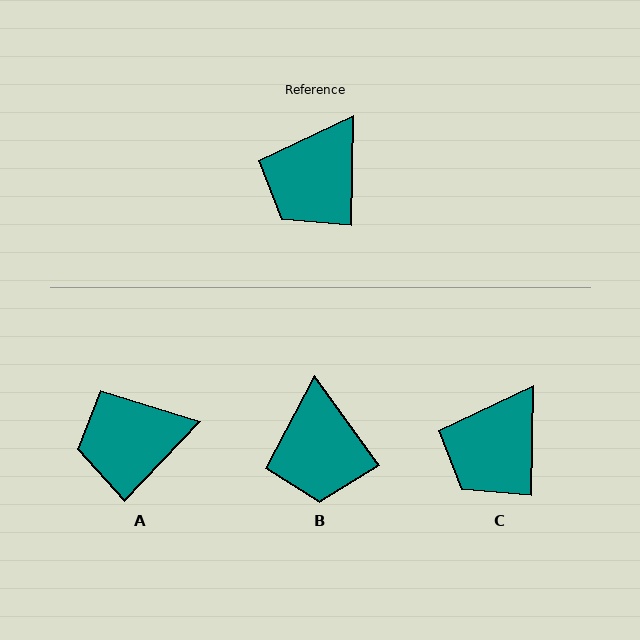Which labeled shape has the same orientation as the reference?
C.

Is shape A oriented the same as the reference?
No, it is off by about 43 degrees.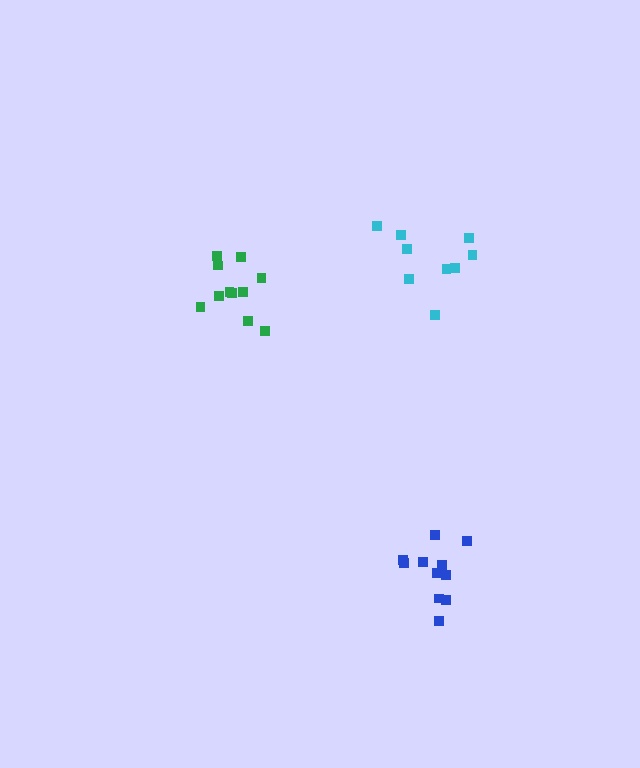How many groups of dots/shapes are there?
There are 3 groups.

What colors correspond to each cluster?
The clusters are colored: cyan, green, blue.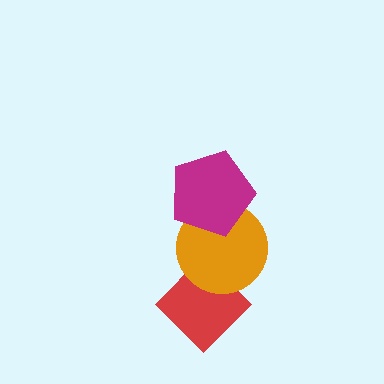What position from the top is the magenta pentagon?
The magenta pentagon is 1st from the top.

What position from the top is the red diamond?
The red diamond is 3rd from the top.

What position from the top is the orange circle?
The orange circle is 2nd from the top.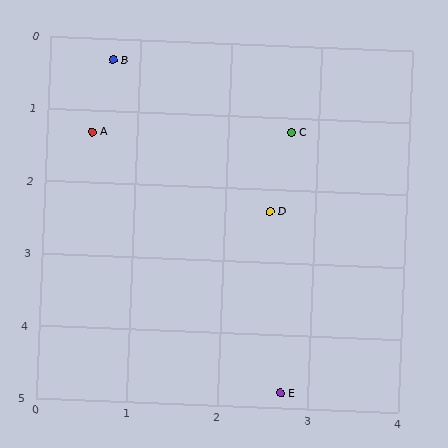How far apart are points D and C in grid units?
Points D and C are about 1.1 grid units apart.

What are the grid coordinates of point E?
Point E is at approximately (2.7, 4.8).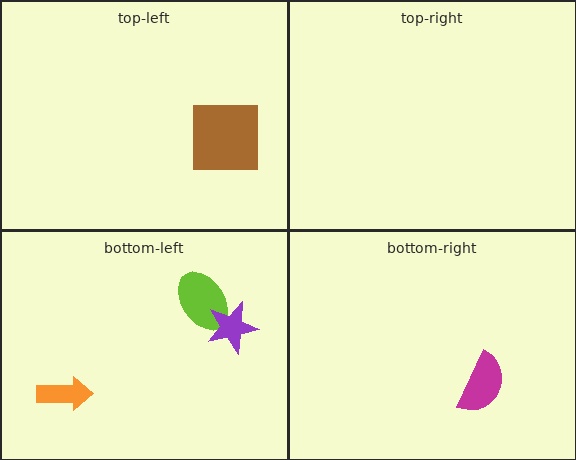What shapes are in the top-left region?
The brown square.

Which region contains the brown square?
The top-left region.